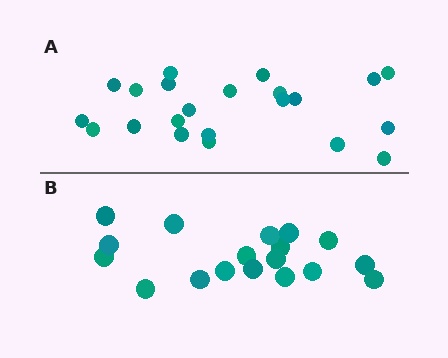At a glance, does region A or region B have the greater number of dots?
Region A (the top region) has more dots.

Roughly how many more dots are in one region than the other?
Region A has about 4 more dots than region B.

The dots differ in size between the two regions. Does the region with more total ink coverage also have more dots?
No. Region B has more total ink coverage because its dots are larger, but region A actually contains more individual dots. Total area can be misleading — the number of items is what matters here.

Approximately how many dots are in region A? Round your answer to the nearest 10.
About 20 dots. (The exact count is 22, which rounds to 20.)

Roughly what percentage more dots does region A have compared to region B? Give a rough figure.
About 20% more.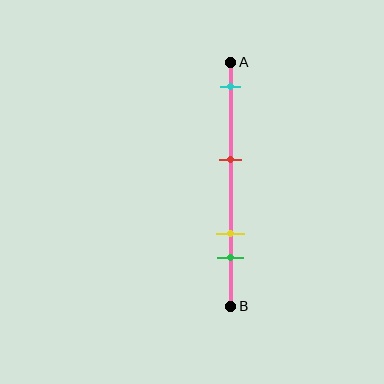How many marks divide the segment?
There are 4 marks dividing the segment.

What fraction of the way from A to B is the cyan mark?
The cyan mark is approximately 10% (0.1) of the way from A to B.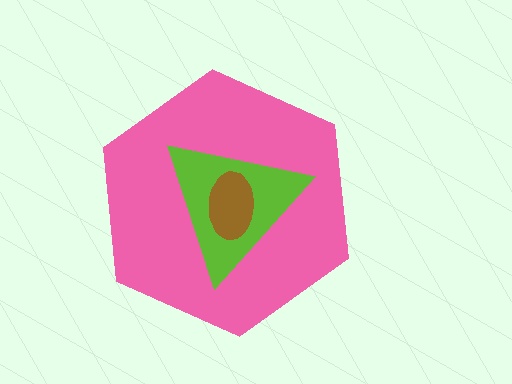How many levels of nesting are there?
3.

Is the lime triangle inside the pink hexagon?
Yes.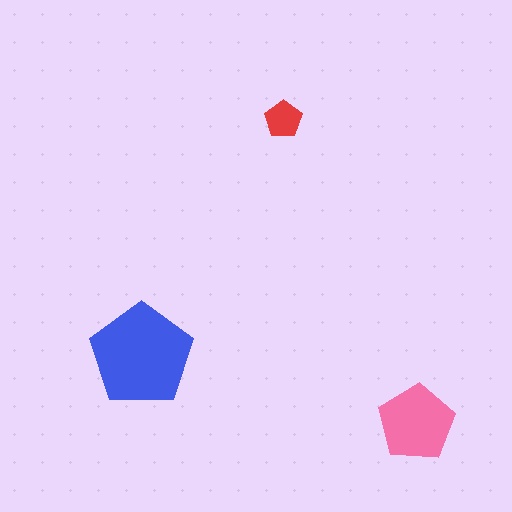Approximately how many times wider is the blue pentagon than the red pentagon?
About 3 times wider.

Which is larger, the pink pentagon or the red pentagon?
The pink one.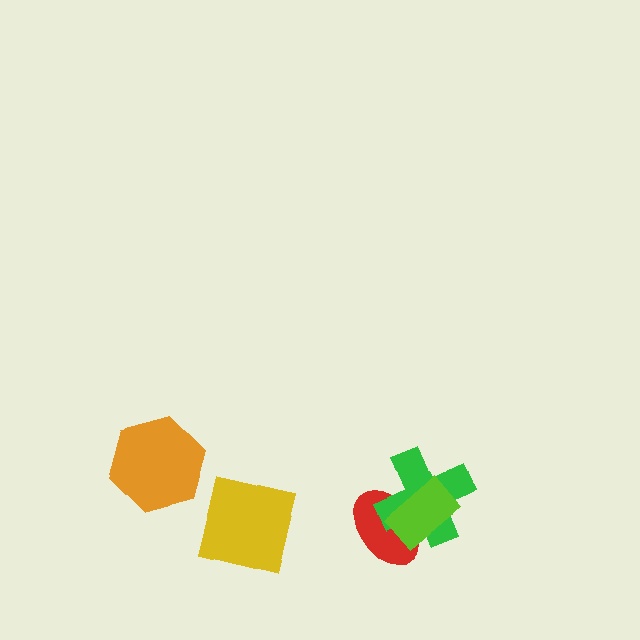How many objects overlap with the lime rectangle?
2 objects overlap with the lime rectangle.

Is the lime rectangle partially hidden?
No, no other shape covers it.